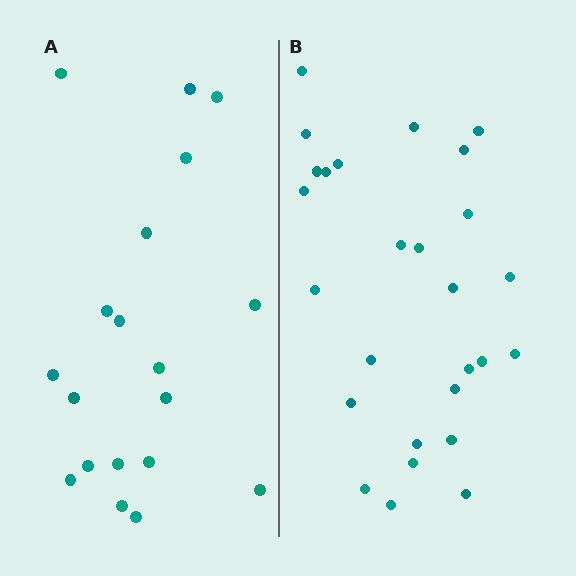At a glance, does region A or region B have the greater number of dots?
Region B (the right region) has more dots.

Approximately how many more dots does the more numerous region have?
Region B has roughly 8 or so more dots than region A.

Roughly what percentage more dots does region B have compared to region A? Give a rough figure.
About 40% more.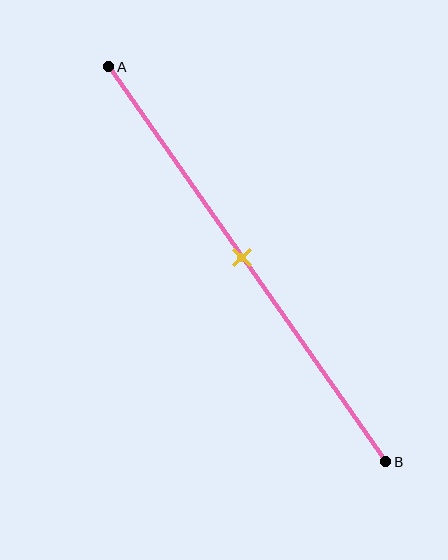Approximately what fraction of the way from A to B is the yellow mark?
The yellow mark is approximately 50% of the way from A to B.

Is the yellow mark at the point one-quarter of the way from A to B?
No, the mark is at about 50% from A, not at the 25% one-quarter point.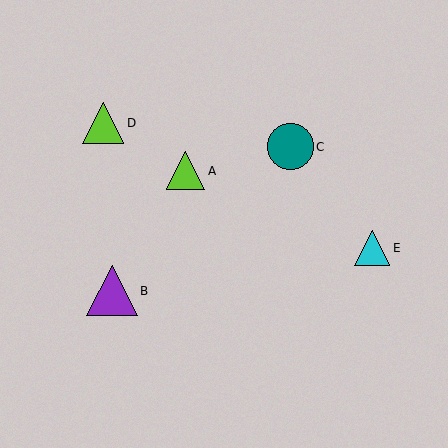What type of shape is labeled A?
Shape A is a lime triangle.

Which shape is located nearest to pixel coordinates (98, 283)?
The purple triangle (labeled B) at (112, 291) is nearest to that location.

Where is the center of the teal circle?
The center of the teal circle is at (290, 147).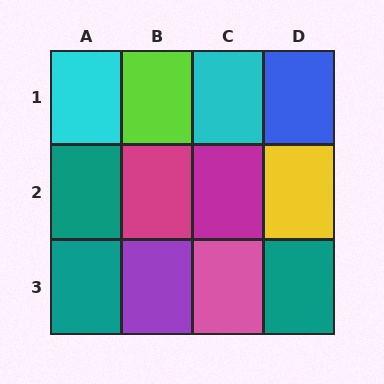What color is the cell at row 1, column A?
Cyan.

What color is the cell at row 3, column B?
Purple.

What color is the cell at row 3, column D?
Teal.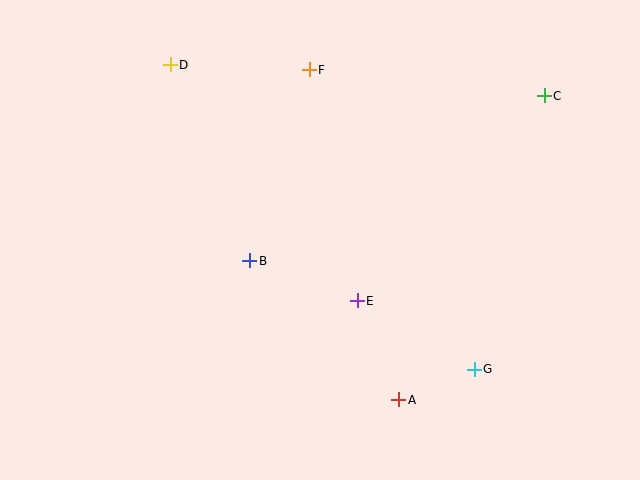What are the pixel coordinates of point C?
Point C is at (544, 96).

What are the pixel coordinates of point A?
Point A is at (399, 400).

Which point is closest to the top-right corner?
Point C is closest to the top-right corner.